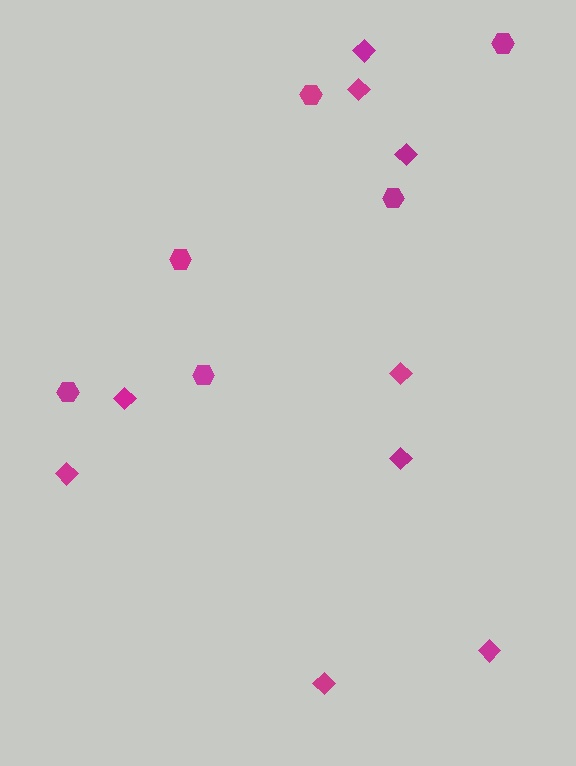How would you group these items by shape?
There are 2 groups: one group of hexagons (6) and one group of diamonds (9).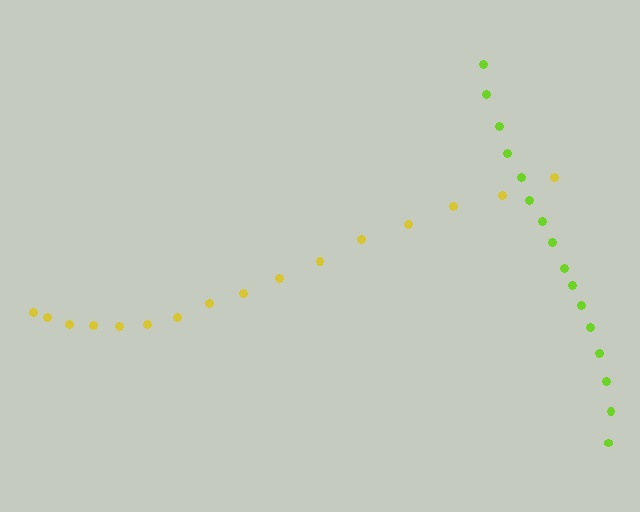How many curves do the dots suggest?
There are 2 distinct paths.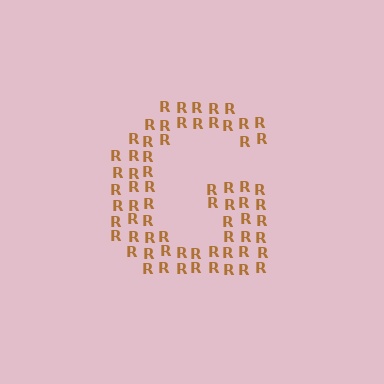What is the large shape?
The large shape is the letter G.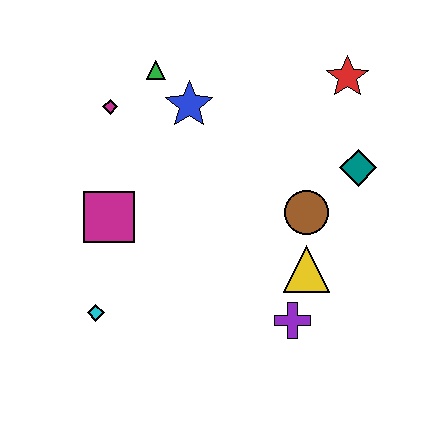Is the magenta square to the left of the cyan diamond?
No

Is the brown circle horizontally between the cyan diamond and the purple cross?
No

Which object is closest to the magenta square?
The cyan diamond is closest to the magenta square.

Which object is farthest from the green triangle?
The purple cross is farthest from the green triangle.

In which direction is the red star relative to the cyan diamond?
The red star is to the right of the cyan diamond.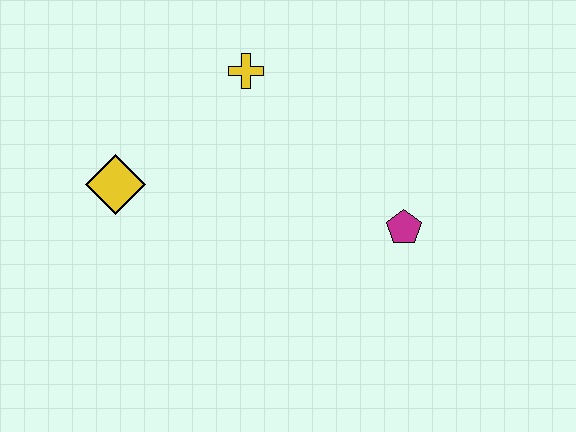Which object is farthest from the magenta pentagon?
The yellow diamond is farthest from the magenta pentagon.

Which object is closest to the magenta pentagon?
The yellow cross is closest to the magenta pentagon.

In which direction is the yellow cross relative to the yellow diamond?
The yellow cross is to the right of the yellow diamond.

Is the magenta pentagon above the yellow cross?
No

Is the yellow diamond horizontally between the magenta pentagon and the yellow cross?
No